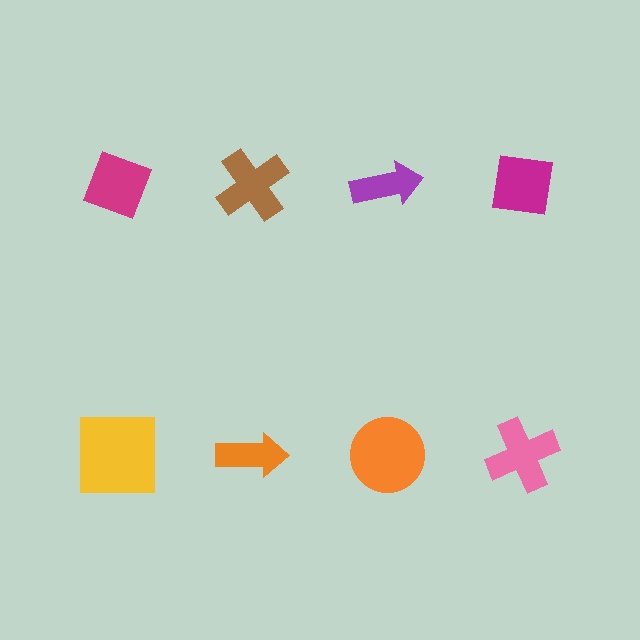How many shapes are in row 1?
4 shapes.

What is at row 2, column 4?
A pink cross.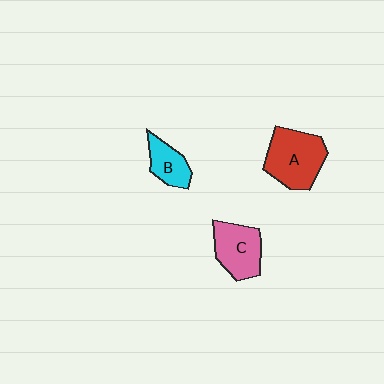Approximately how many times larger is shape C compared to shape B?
Approximately 1.5 times.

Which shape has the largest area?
Shape A (red).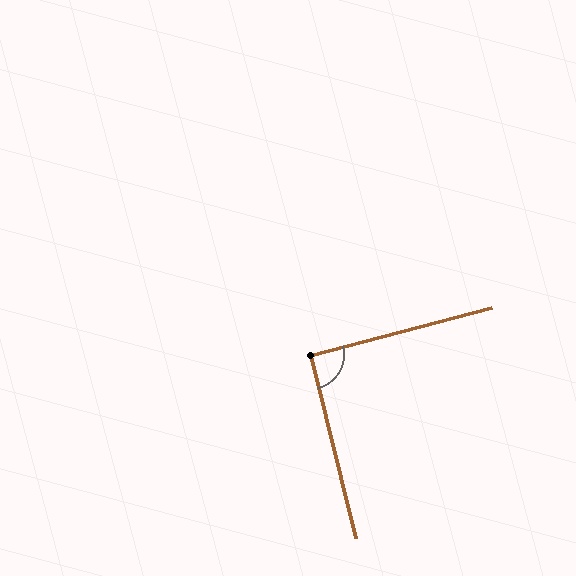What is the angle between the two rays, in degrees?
Approximately 90 degrees.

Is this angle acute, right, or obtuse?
It is approximately a right angle.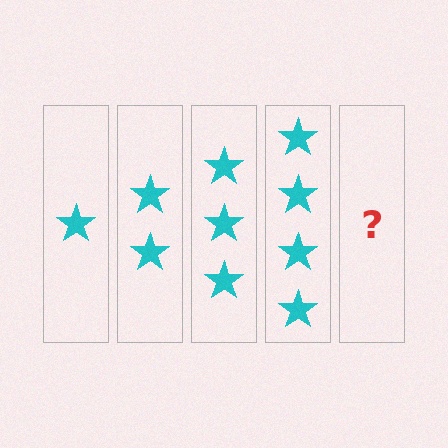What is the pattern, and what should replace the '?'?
The pattern is that each step adds one more star. The '?' should be 5 stars.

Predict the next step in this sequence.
The next step is 5 stars.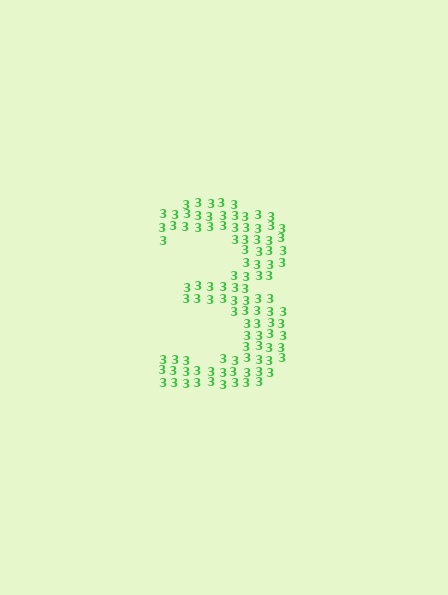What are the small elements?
The small elements are digit 3's.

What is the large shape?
The large shape is the digit 3.